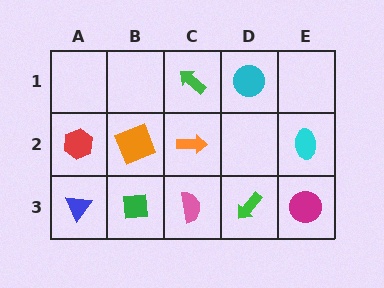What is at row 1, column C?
A green arrow.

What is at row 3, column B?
A green square.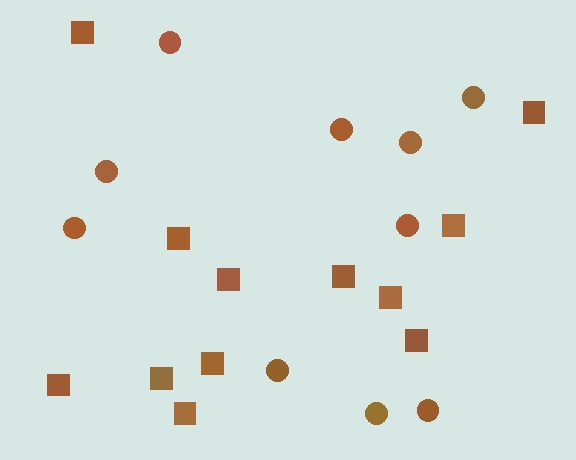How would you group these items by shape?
There are 2 groups: one group of circles (10) and one group of squares (12).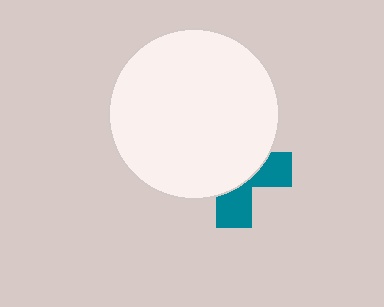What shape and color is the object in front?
The object in front is a white circle.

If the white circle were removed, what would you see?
You would see the complete teal cross.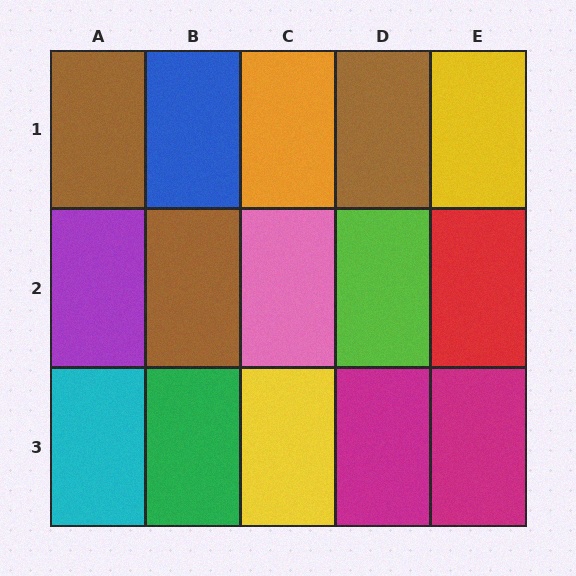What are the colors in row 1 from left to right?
Brown, blue, orange, brown, yellow.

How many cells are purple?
1 cell is purple.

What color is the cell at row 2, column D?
Lime.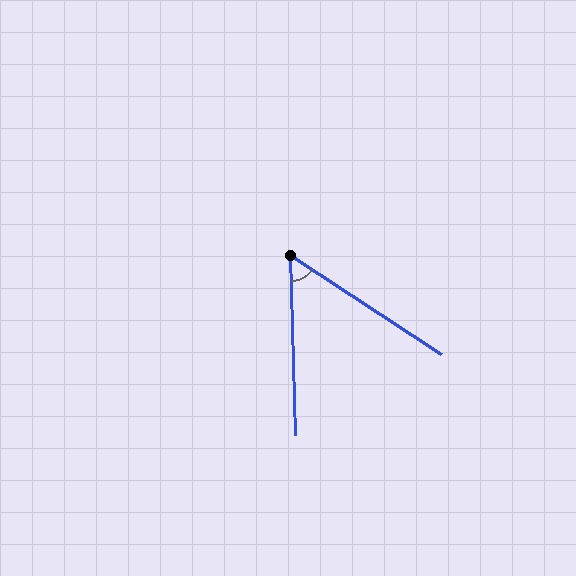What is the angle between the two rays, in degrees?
Approximately 55 degrees.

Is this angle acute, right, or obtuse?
It is acute.